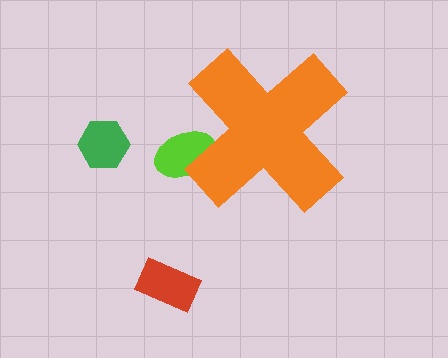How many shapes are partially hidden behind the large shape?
1 shape is partially hidden.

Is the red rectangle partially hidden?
No, the red rectangle is fully visible.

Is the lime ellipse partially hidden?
Yes, the lime ellipse is partially hidden behind the orange cross.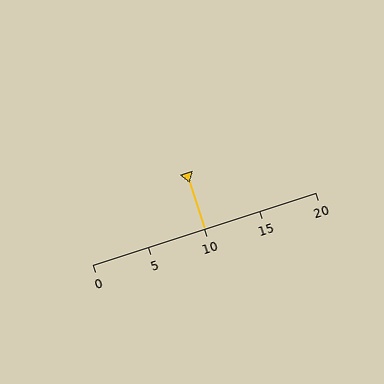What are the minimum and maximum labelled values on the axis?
The axis runs from 0 to 20.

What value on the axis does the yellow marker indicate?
The marker indicates approximately 10.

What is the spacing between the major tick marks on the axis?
The major ticks are spaced 5 apart.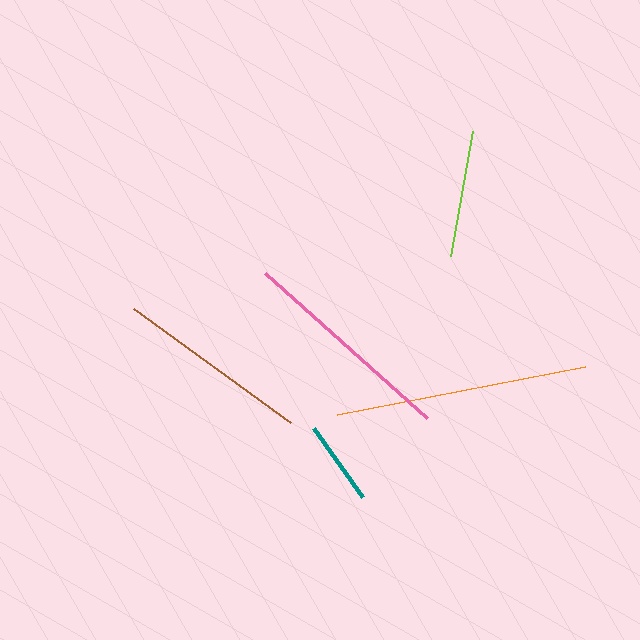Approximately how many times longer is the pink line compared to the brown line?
The pink line is approximately 1.1 times the length of the brown line.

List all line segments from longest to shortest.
From longest to shortest: orange, pink, brown, lime, teal.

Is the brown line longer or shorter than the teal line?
The brown line is longer than the teal line.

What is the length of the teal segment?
The teal segment is approximately 85 pixels long.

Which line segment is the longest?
The orange line is the longest at approximately 252 pixels.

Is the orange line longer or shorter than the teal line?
The orange line is longer than the teal line.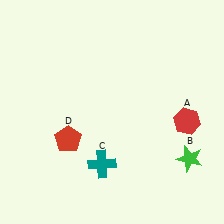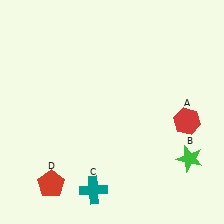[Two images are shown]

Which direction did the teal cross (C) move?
The teal cross (C) moved down.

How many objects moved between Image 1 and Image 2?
2 objects moved between the two images.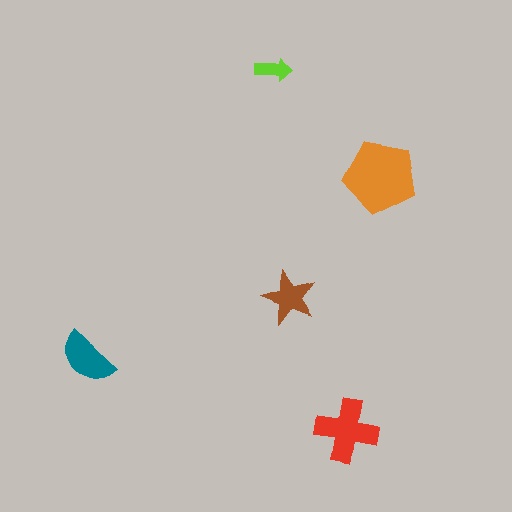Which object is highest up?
The lime arrow is topmost.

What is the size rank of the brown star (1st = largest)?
4th.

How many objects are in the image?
There are 5 objects in the image.